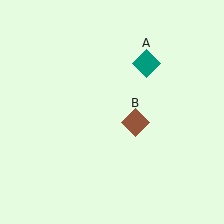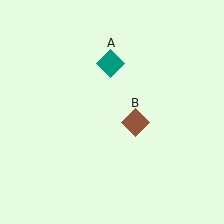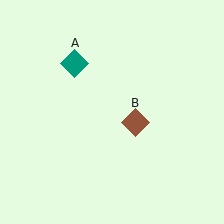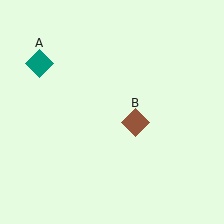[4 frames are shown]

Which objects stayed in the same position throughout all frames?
Brown diamond (object B) remained stationary.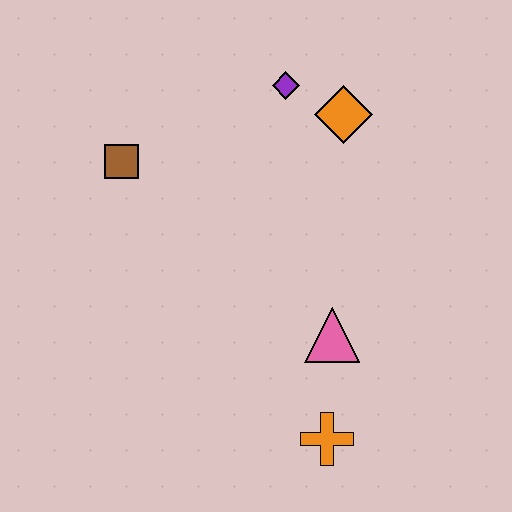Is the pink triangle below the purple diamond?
Yes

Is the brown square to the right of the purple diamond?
No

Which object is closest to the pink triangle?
The orange cross is closest to the pink triangle.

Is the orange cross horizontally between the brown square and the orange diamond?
Yes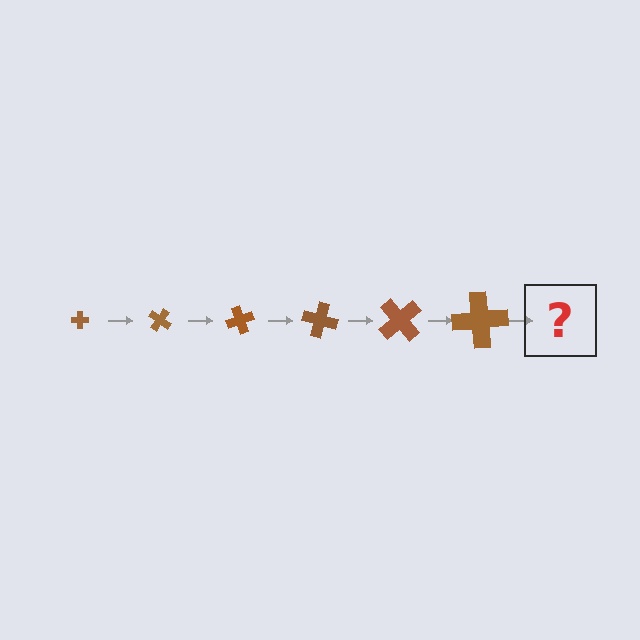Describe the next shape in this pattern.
It should be a cross, larger than the previous one and rotated 210 degrees from the start.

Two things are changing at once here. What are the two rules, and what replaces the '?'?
The two rules are that the cross grows larger each step and it rotates 35 degrees each step. The '?' should be a cross, larger than the previous one and rotated 210 degrees from the start.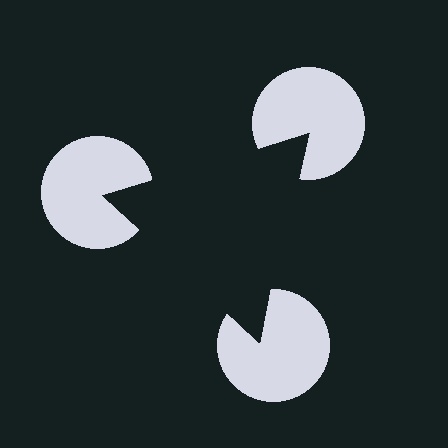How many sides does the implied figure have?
3 sides.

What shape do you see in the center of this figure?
An illusory triangle — its edges are inferred from the aligned wedge cuts in the pac-man discs, not physically drawn.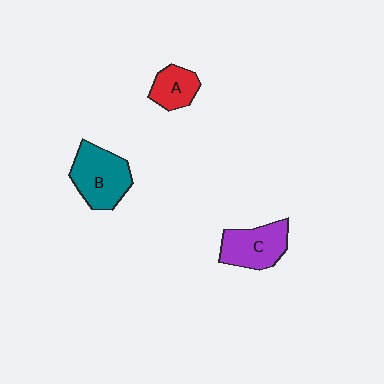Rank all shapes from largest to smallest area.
From largest to smallest: B (teal), C (purple), A (red).